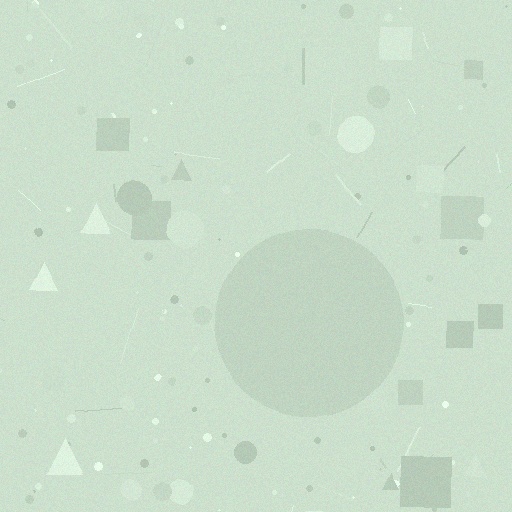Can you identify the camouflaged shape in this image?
The camouflaged shape is a circle.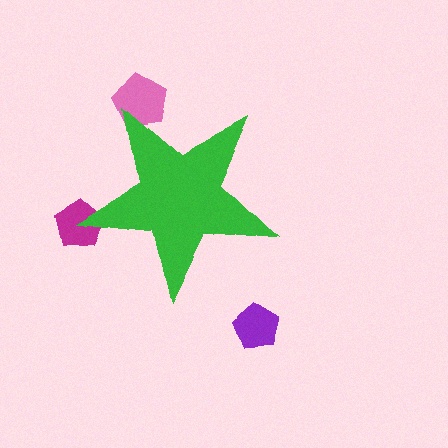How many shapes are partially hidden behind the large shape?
2 shapes are partially hidden.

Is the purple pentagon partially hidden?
No, the purple pentagon is fully visible.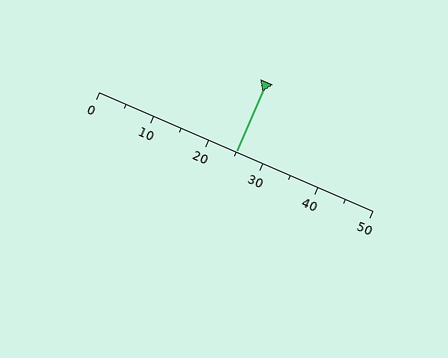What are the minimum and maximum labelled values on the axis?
The axis runs from 0 to 50.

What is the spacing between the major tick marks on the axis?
The major ticks are spaced 10 apart.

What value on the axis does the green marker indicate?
The marker indicates approximately 25.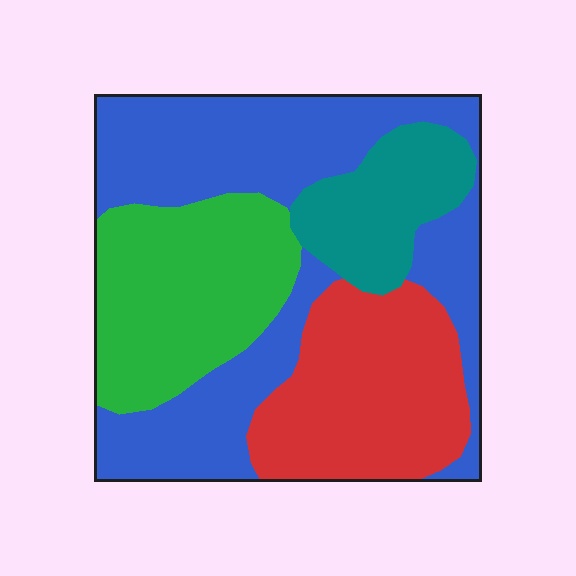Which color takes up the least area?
Teal, at roughly 15%.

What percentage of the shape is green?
Green takes up about one quarter (1/4) of the shape.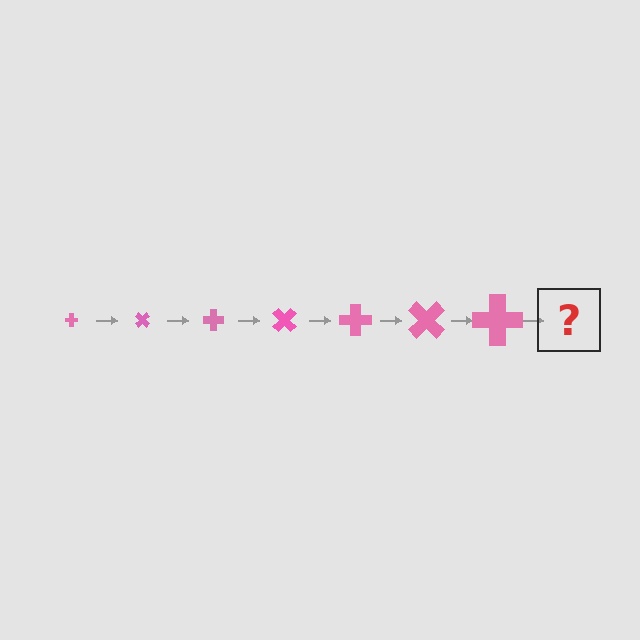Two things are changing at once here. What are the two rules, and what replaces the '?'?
The two rules are that the cross grows larger each step and it rotates 45 degrees each step. The '?' should be a cross, larger than the previous one and rotated 315 degrees from the start.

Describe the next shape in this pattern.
It should be a cross, larger than the previous one and rotated 315 degrees from the start.